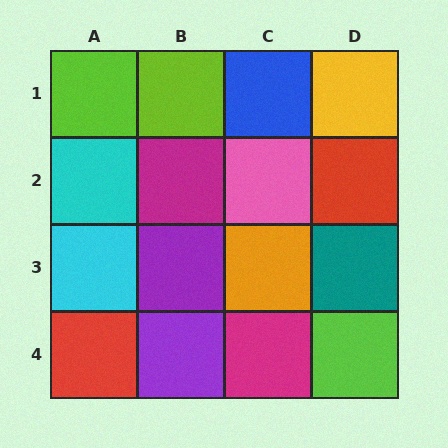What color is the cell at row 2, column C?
Pink.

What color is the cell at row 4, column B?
Purple.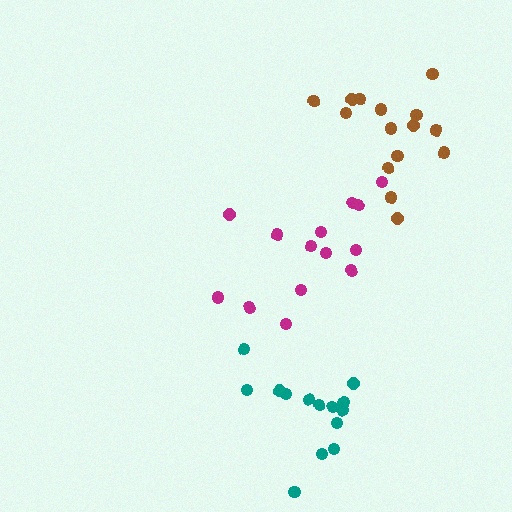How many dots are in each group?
Group 1: 15 dots, Group 2: 14 dots, Group 3: 14 dots (43 total).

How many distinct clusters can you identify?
There are 3 distinct clusters.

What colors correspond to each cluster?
The clusters are colored: brown, teal, magenta.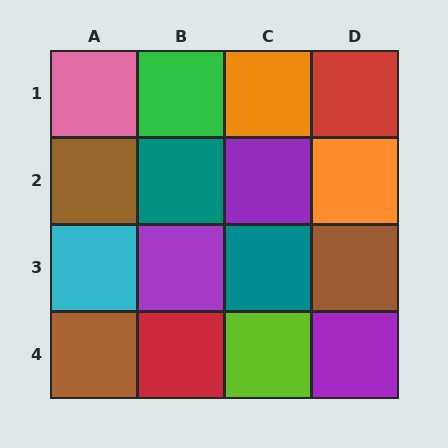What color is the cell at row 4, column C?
Lime.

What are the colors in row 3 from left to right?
Cyan, purple, teal, brown.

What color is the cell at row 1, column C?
Orange.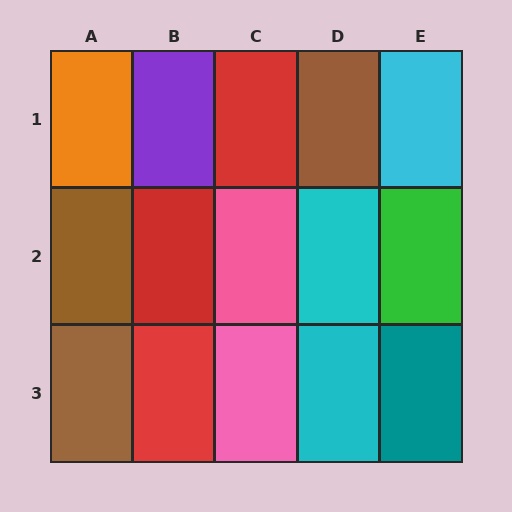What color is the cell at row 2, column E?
Green.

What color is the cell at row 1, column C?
Red.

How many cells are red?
3 cells are red.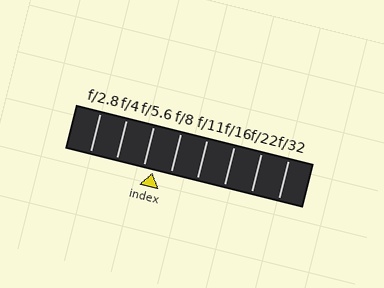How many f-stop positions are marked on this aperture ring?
There are 8 f-stop positions marked.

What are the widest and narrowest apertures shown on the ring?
The widest aperture shown is f/2.8 and the narrowest is f/32.